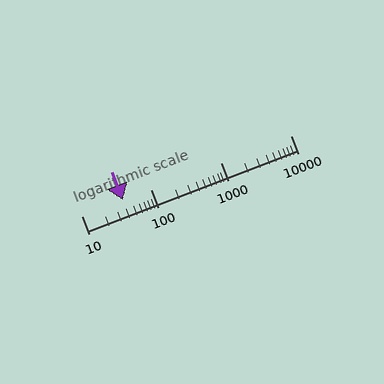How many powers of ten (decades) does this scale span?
The scale spans 3 decades, from 10 to 10000.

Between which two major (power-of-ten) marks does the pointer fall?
The pointer is between 10 and 100.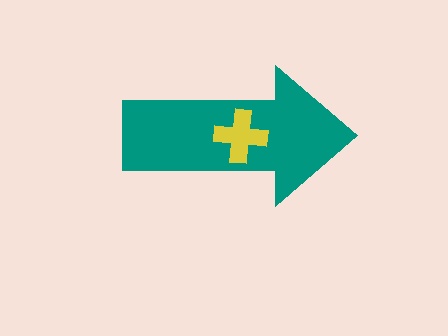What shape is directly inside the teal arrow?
The yellow cross.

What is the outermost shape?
The teal arrow.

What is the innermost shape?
The yellow cross.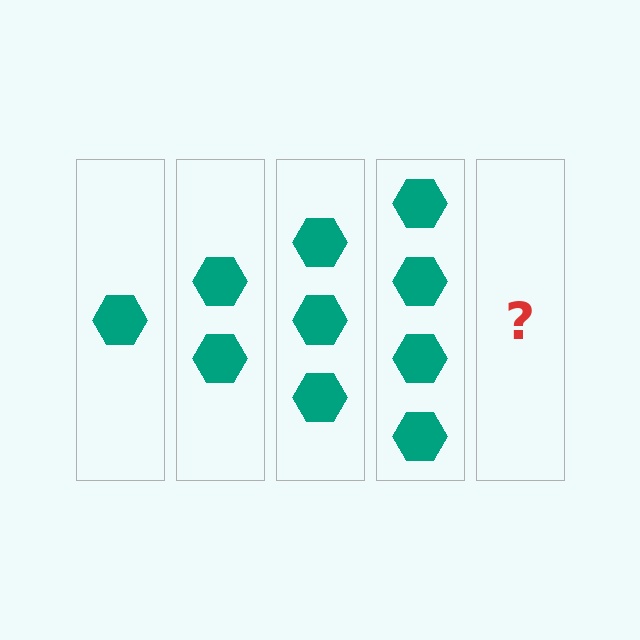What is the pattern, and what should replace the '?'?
The pattern is that each step adds one more hexagon. The '?' should be 5 hexagons.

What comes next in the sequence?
The next element should be 5 hexagons.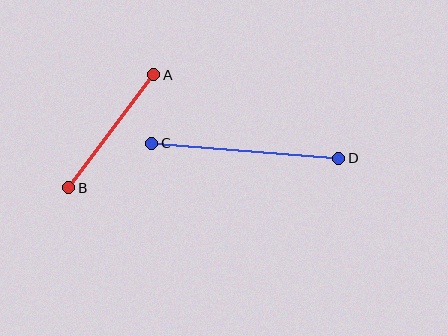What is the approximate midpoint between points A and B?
The midpoint is at approximately (111, 131) pixels.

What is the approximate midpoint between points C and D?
The midpoint is at approximately (245, 151) pixels.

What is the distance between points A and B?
The distance is approximately 142 pixels.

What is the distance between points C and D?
The distance is approximately 187 pixels.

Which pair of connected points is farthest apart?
Points C and D are farthest apart.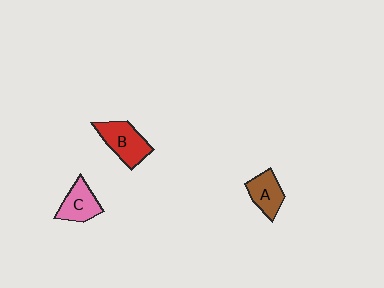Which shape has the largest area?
Shape B (red).